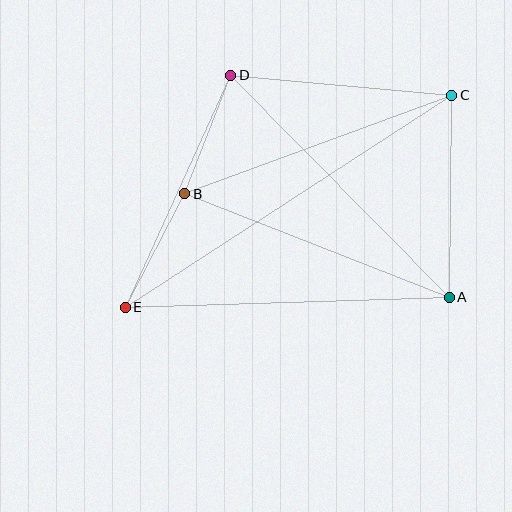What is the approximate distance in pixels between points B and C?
The distance between B and C is approximately 284 pixels.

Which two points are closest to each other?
Points B and D are closest to each other.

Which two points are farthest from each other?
Points C and E are farthest from each other.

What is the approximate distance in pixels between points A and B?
The distance between A and B is approximately 284 pixels.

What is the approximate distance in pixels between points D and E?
The distance between D and E is approximately 255 pixels.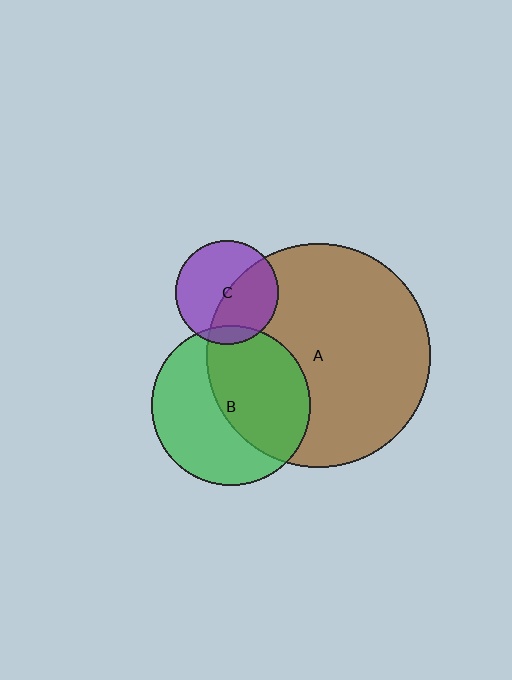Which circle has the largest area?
Circle A (brown).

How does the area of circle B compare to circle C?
Approximately 2.4 times.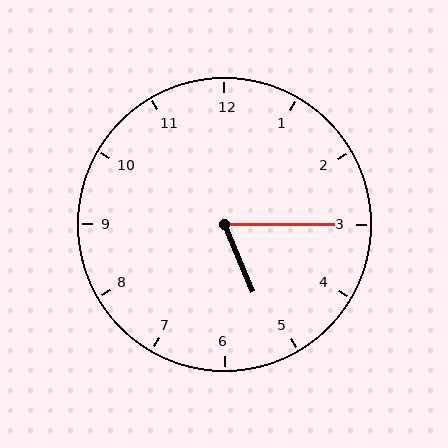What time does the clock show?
5:15.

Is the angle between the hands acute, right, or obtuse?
It is acute.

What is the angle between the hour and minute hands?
Approximately 68 degrees.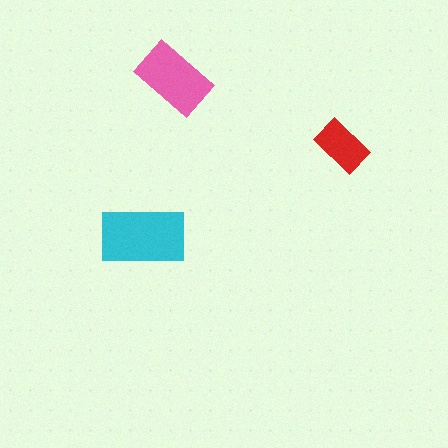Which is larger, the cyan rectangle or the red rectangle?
The cyan one.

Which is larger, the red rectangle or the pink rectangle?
The pink one.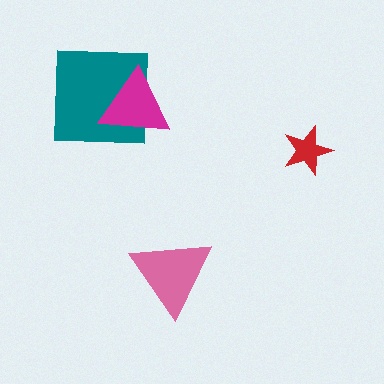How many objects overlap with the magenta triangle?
1 object overlaps with the magenta triangle.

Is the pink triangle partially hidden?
No, no other shape covers it.